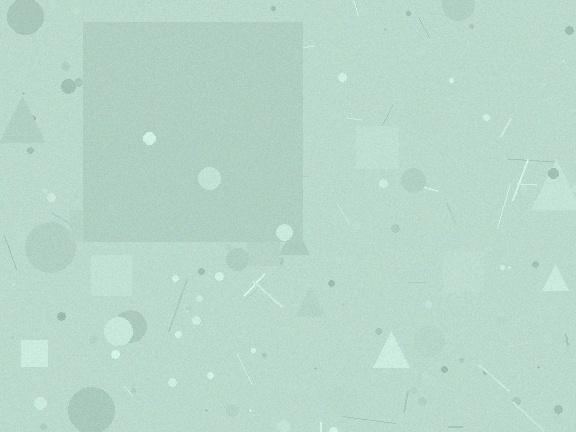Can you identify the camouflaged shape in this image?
The camouflaged shape is a square.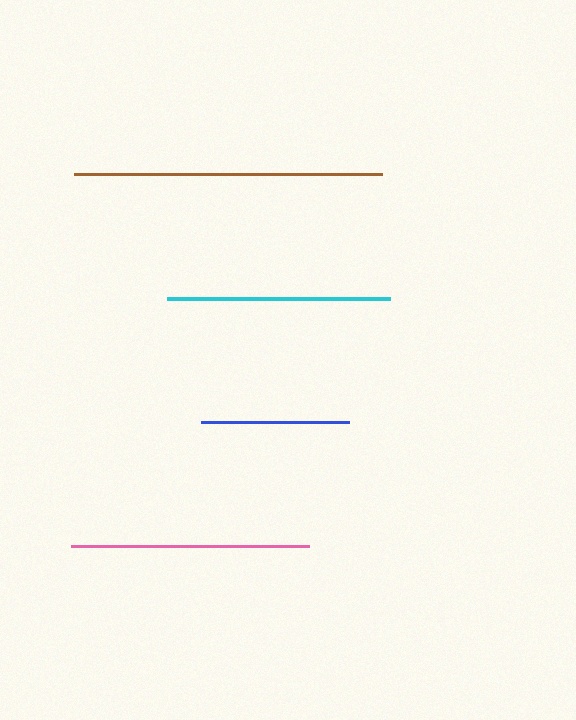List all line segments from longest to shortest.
From longest to shortest: brown, pink, cyan, blue.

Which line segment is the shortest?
The blue line is the shortest at approximately 148 pixels.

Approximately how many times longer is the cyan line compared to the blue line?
The cyan line is approximately 1.5 times the length of the blue line.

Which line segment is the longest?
The brown line is the longest at approximately 308 pixels.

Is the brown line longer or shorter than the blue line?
The brown line is longer than the blue line.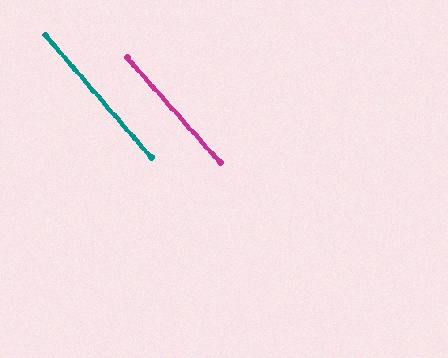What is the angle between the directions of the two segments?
Approximately 0 degrees.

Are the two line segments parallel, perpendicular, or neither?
Parallel — their directions differ by only 0.4°.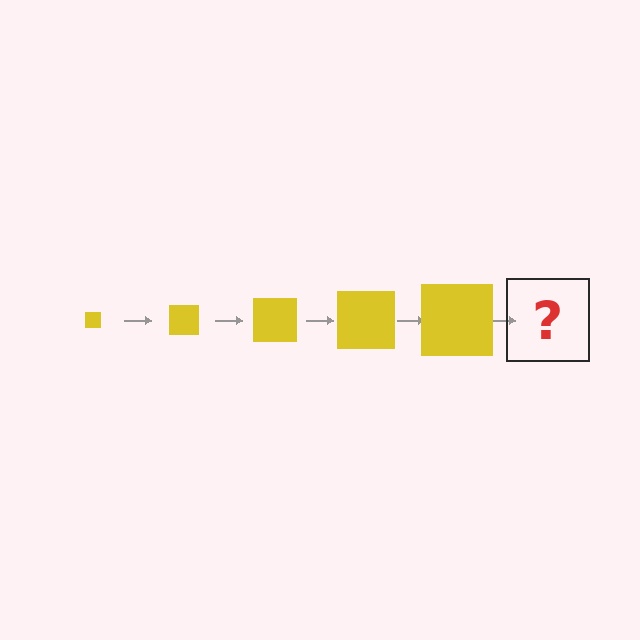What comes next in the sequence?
The next element should be a yellow square, larger than the previous one.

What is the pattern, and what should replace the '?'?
The pattern is that the square gets progressively larger each step. The '?' should be a yellow square, larger than the previous one.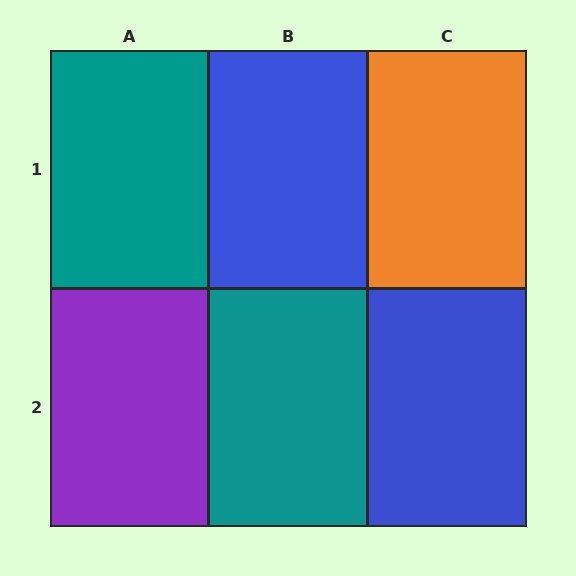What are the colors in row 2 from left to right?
Purple, teal, blue.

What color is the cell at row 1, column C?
Orange.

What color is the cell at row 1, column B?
Blue.